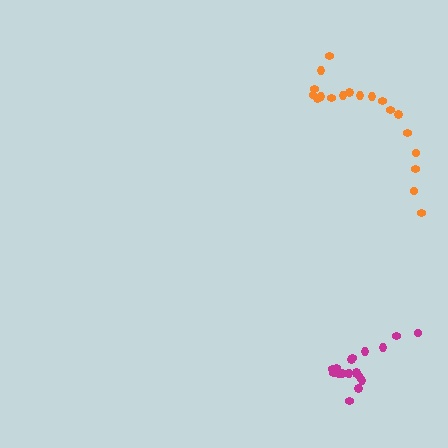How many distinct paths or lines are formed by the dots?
There are 2 distinct paths.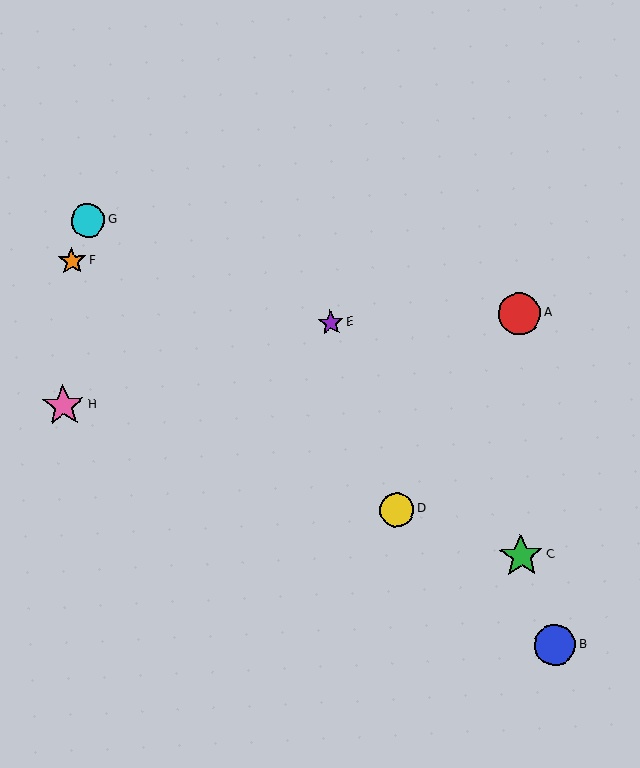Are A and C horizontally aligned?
No, A is at y≈314 and C is at y≈556.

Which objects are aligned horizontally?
Objects A, E are aligned horizontally.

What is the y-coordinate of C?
Object C is at y≈556.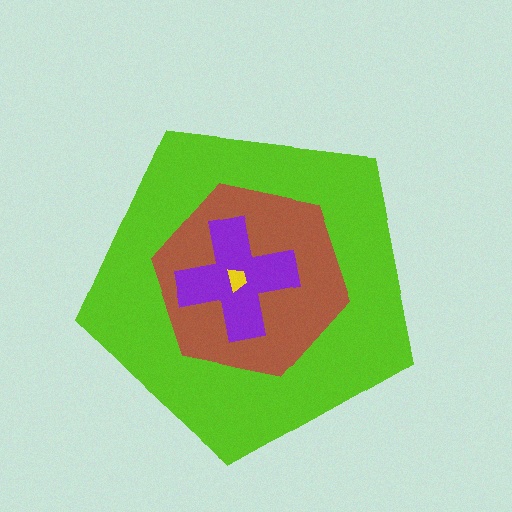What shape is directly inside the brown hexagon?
The purple cross.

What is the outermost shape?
The lime pentagon.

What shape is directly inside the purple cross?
The yellow trapezoid.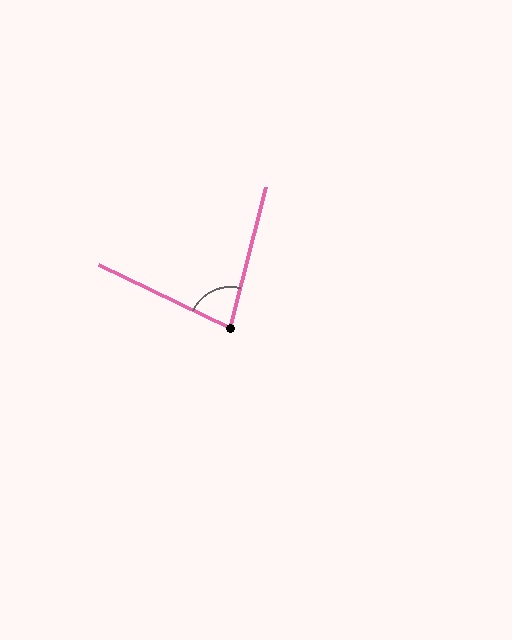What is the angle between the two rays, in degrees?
Approximately 79 degrees.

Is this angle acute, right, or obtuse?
It is acute.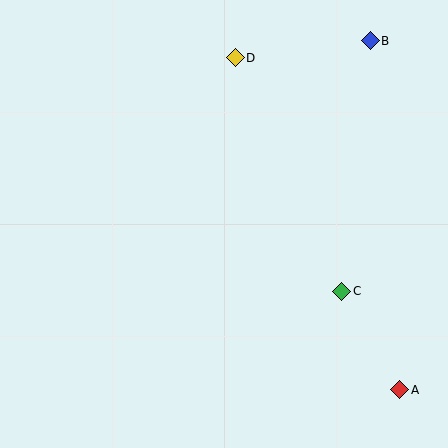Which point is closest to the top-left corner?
Point D is closest to the top-left corner.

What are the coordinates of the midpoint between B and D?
The midpoint between B and D is at (303, 49).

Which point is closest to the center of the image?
Point C at (342, 291) is closest to the center.